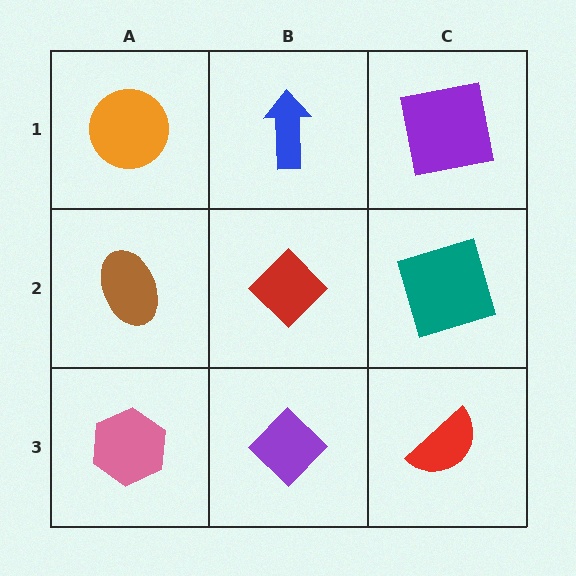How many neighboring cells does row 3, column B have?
3.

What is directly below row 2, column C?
A red semicircle.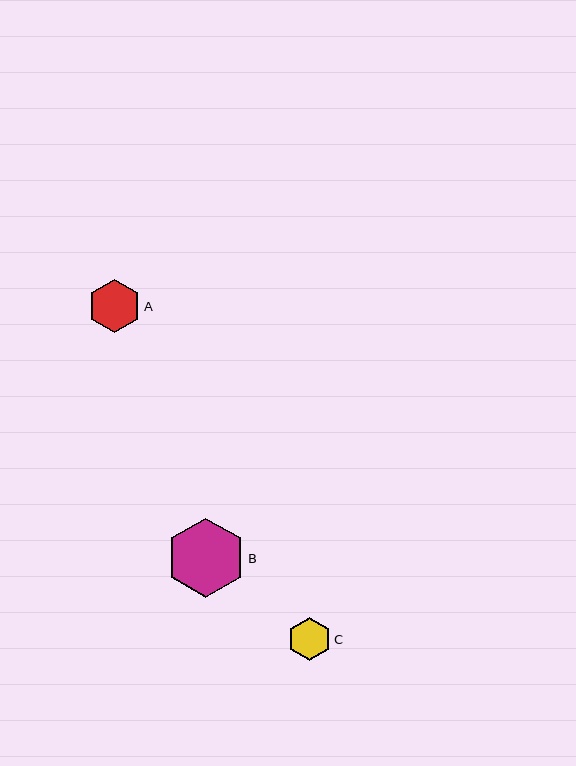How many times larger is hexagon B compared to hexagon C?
Hexagon B is approximately 1.8 times the size of hexagon C.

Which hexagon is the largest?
Hexagon B is the largest with a size of approximately 79 pixels.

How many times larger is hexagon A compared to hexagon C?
Hexagon A is approximately 1.2 times the size of hexagon C.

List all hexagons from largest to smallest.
From largest to smallest: B, A, C.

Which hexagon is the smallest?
Hexagon C is the smallest with a size of approximately 43 pixels.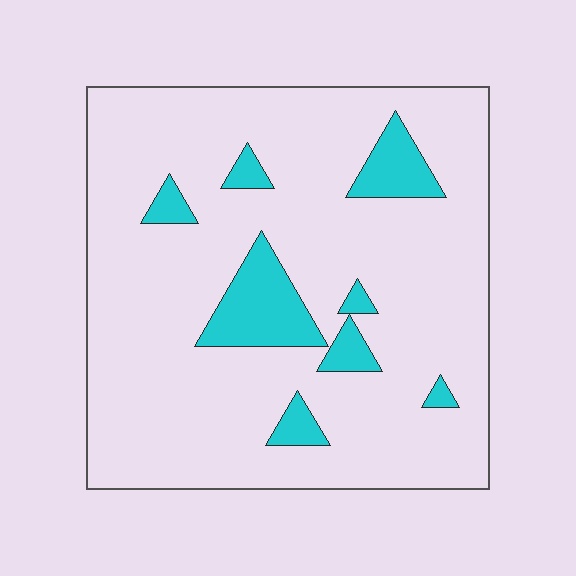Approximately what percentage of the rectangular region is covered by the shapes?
Approximately 15%.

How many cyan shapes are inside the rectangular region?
8.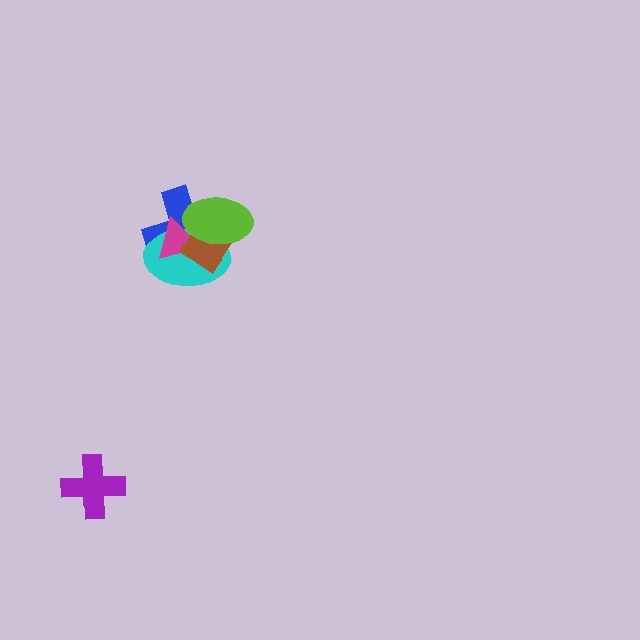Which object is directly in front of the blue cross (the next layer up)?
The cyan ellipse is directly in front of the blue cross.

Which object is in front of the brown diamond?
The lime ellipse is in front of the brown diamond.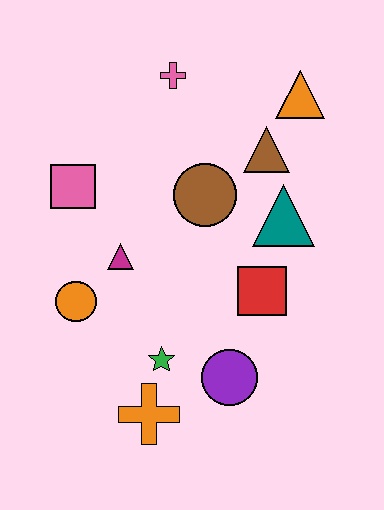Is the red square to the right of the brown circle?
Yes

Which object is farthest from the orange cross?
The orange triangle is farthest from the orange cross.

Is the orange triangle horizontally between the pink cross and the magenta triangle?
No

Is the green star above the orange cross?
Yes